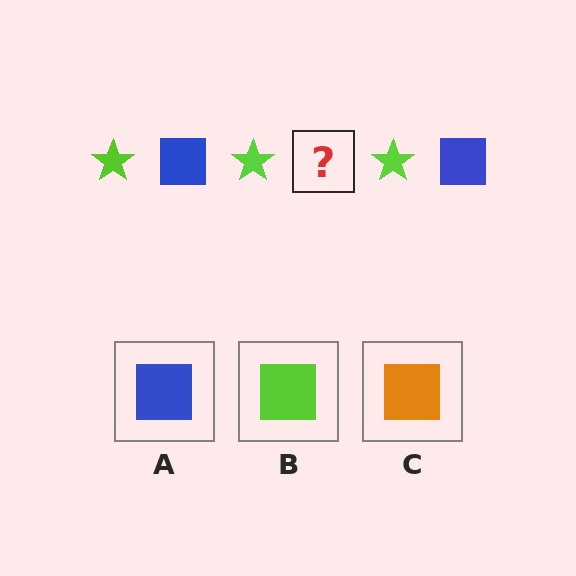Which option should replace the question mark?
Option A.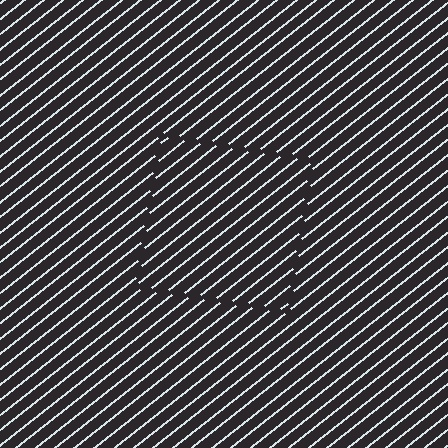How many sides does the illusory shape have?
4 sides — the line-ends trace a square.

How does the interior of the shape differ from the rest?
The interior of the shape contains the same grating, shifted by half a period — the contour is defined by the phase discontinuity where line-ends from the inner and outer gratings abut.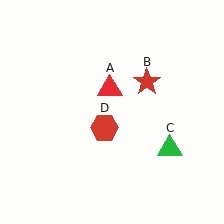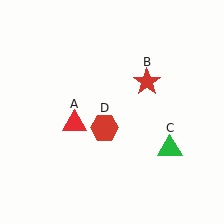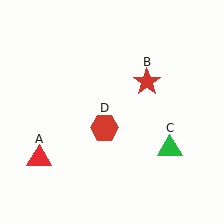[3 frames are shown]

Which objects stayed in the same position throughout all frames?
Red star (object B) and green triangle (object C) and red hexagon (object D) remained stationary.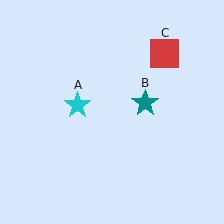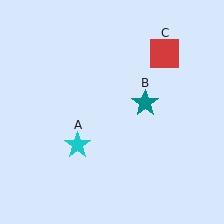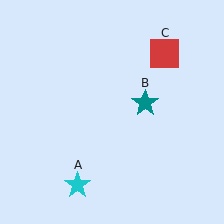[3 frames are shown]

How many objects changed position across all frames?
1 object changed position: cyan star (object A).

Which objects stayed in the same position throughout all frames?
Teal star (object B) and red square (object C) remained stationary.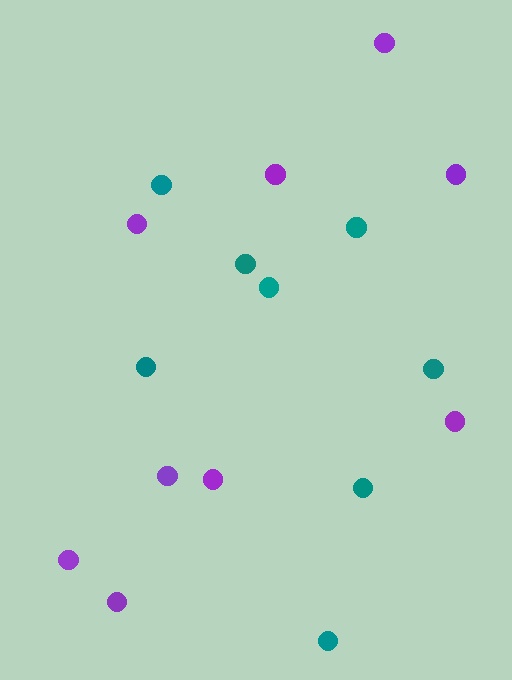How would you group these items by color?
There are 2 groups: one group of purple circles (9) and one group of teal circles (8).